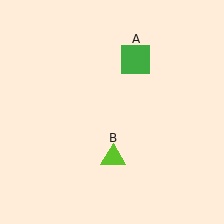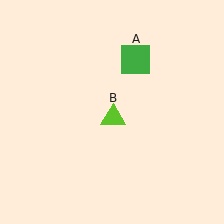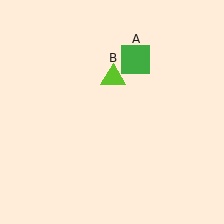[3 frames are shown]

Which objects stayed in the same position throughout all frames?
Green square (object A) remained stationary.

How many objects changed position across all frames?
1 object changed position: lime triangle (object B).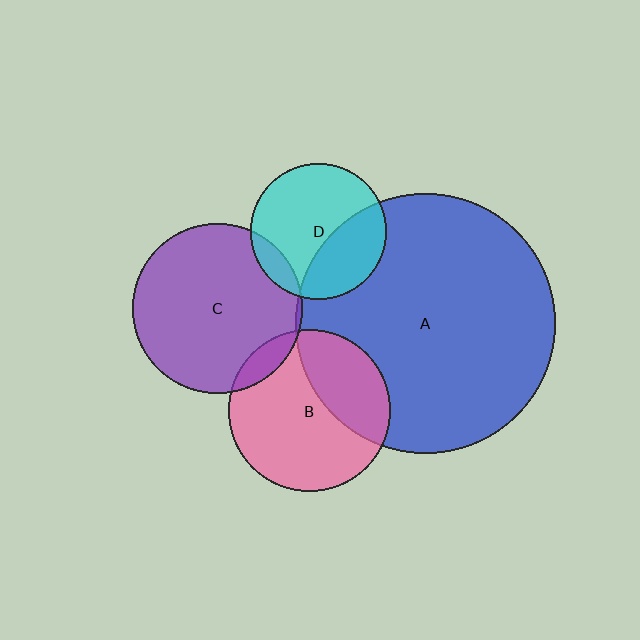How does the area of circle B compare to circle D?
Approximately 1.4 times.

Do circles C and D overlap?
Yes.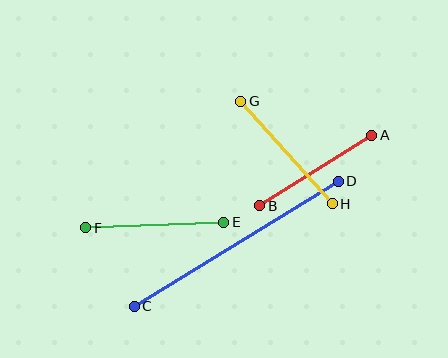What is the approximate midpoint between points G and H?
The midpoint is at approximately (287, 153) pixels.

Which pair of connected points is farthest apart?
Points C and D are farthest apart.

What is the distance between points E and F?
The distance is approximately 139 pixels.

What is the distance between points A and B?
The distance is approximately 132 pixels.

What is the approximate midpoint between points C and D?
The midpoint is at approximately (236, 244) pixels.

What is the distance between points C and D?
The distance is approximately 239 pixels.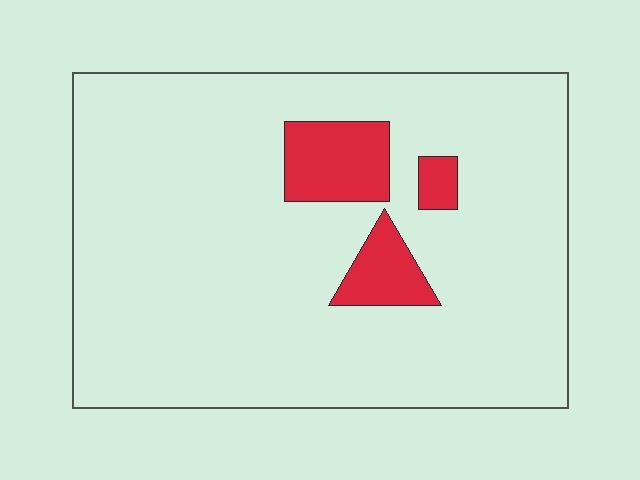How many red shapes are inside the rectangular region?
3.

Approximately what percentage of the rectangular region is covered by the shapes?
Approximately 10%.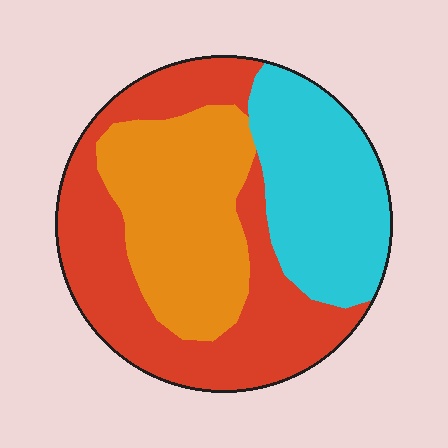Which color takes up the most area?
Red, at roughly 40%.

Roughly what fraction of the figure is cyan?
Cyan takes up about one quarter (1/4) of the figure.